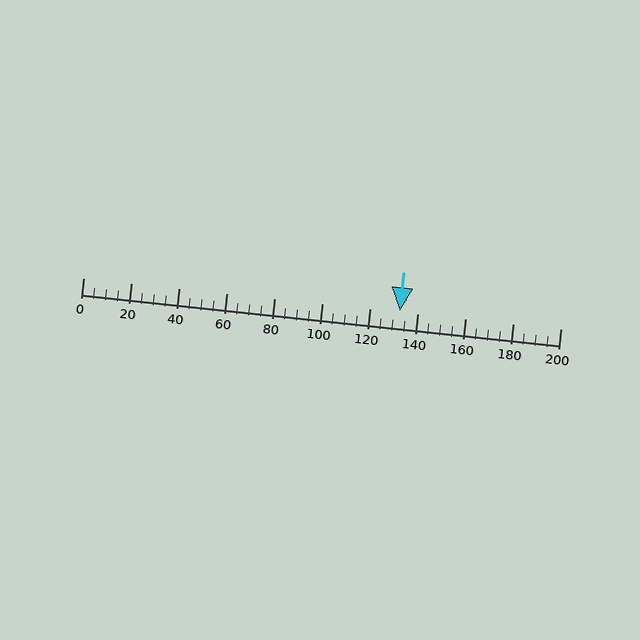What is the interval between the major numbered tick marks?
The major tick marks are spaced 20 units apart.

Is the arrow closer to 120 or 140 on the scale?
The arrow is closer to 140.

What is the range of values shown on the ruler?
The ruler shows values from 0 to 200.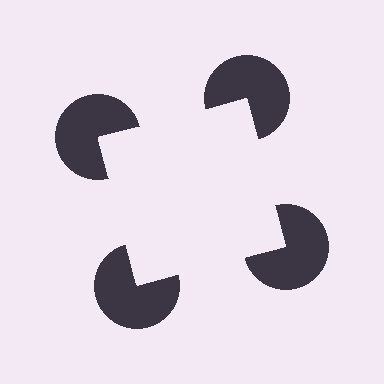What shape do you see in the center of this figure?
An illusory square — its edges are inferred from the aligned wedge cuts in the pac-man discs, not physically drawn.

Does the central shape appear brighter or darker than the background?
It typically appears slightly brighter than the background, even though no actual brightness change is drawn.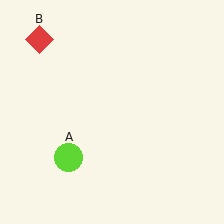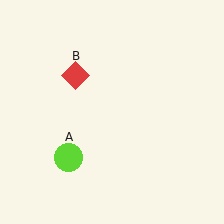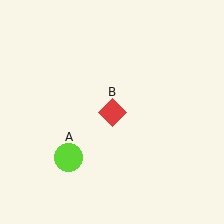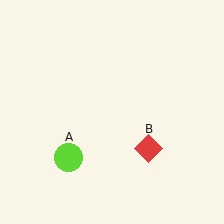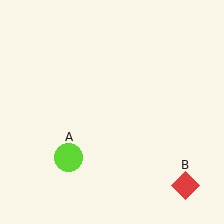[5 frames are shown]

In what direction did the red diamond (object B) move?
The red diamond (object B) moved down and to the right.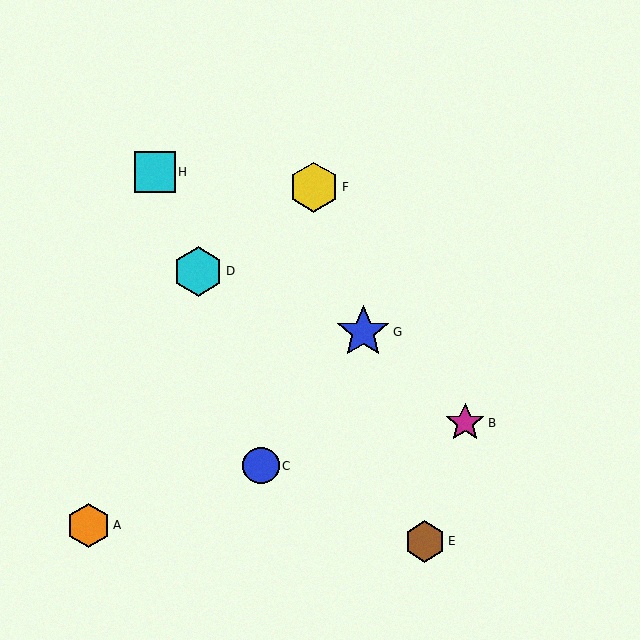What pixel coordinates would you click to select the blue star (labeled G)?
Click at (363, 332) to select the blue star G.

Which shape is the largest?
The blue star (labeled G) is the largest.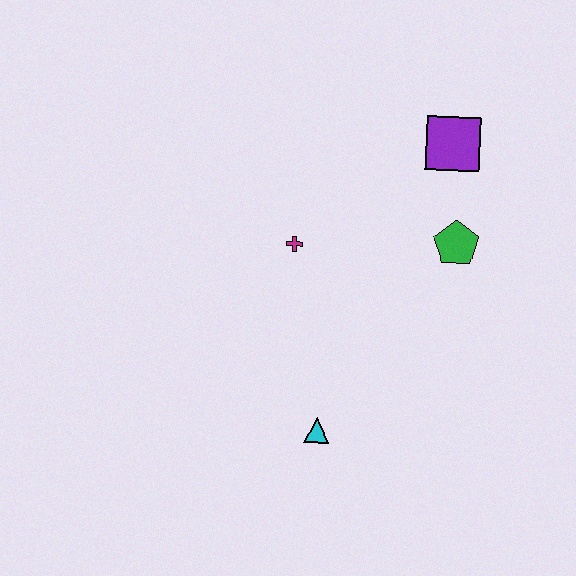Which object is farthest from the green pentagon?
The cyan triangle is farthest from the green pentagon.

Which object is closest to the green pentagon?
The purple square is closest to the green pentagon.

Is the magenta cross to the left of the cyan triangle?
Yes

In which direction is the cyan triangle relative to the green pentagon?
The cyan triangle is below the green pentagon.